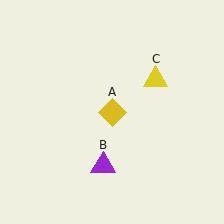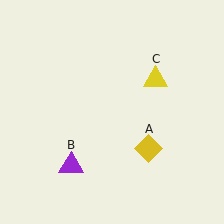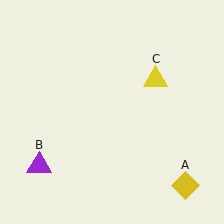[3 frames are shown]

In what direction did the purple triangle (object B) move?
The purple triangle (object B) moved left.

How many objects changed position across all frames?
2 objects changed position: yellow diamond (object A), purple triangle (object B).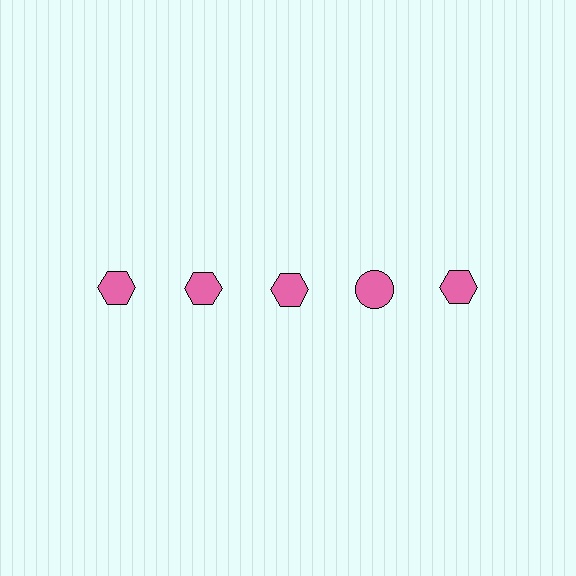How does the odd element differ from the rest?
It has a different shape: circle instead of hexagon.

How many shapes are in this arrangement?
There are 5 shapes arranged in a grid pattern.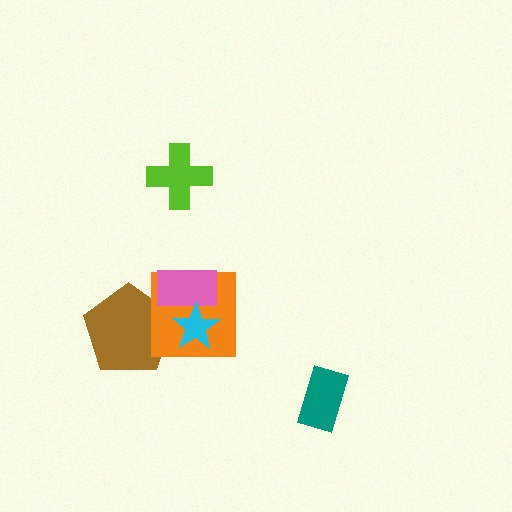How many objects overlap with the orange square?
3 objects overlap with the orange square.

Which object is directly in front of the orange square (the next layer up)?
The pink rectangle is directly in front of the orange square.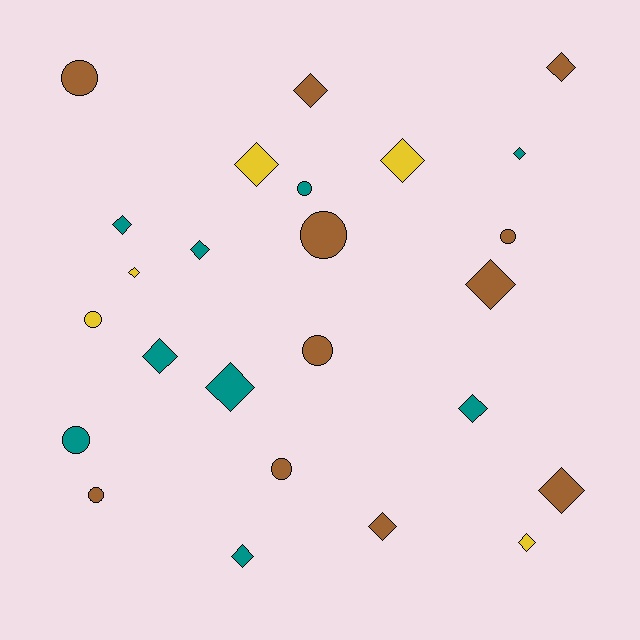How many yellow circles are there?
There is 1 yellow circle.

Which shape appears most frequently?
Diamond, with 16 objects.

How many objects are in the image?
There are 25 objects.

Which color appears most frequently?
Brown, with 11 objects.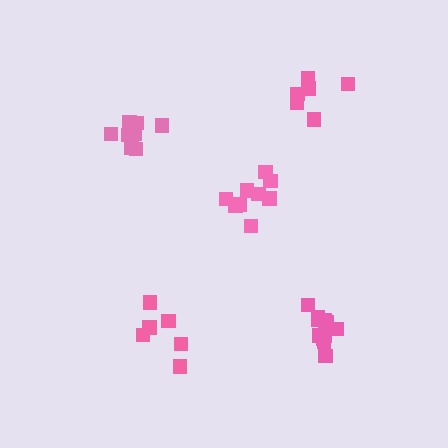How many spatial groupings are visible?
There are 5 spatial groupings.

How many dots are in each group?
Group 1: 6 dots, Group 2: 9 dots, Group 3: 8 dots, Group 4: 6 dots, Group 5: 11 dots (40 total).